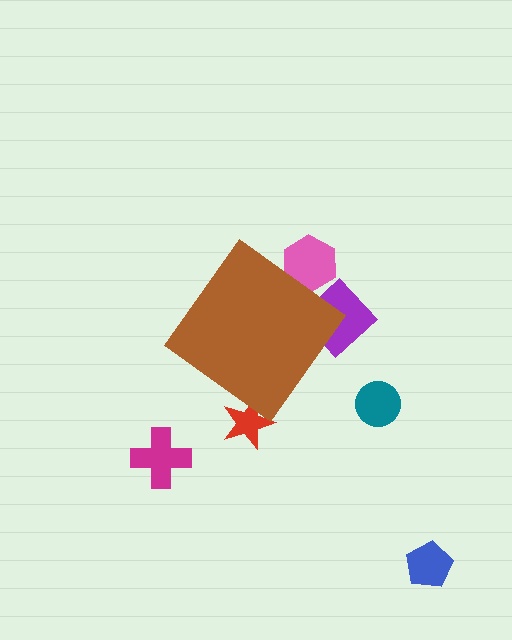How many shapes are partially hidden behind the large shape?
3 shapes are partially hidden.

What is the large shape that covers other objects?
A brown diamond.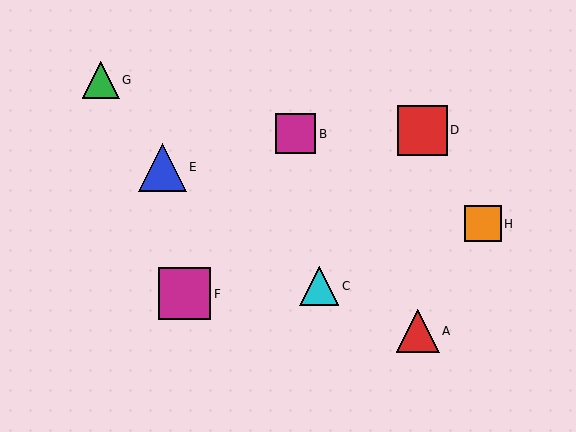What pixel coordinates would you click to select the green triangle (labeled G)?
Click at (101, 80) to select the green triangle G.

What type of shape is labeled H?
Shape H is an orange square.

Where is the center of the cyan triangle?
The center of the cyan triangle is at (319, 286).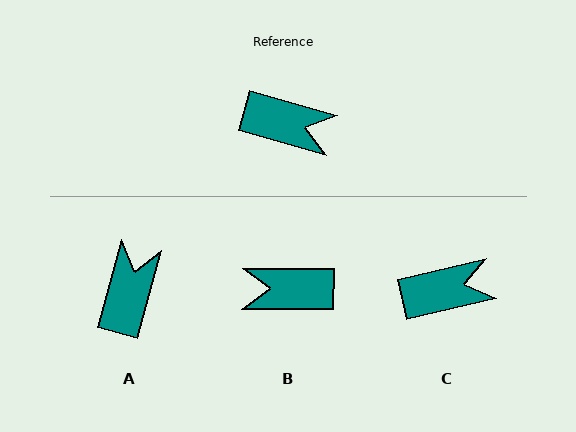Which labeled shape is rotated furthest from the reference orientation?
B, about 165 degrees away.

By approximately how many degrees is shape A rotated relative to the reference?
Approximately 90 degrees counter-clockwise.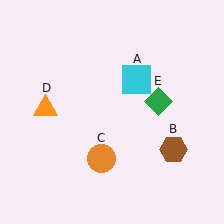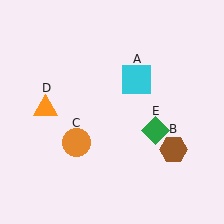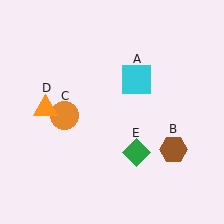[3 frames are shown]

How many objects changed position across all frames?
2 objects changed position: orange circle (object C), green diamond (object E).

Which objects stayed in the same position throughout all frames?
Cyan square (object A) and brown hexagon (object B) and orange triangle (object D) remained stationary.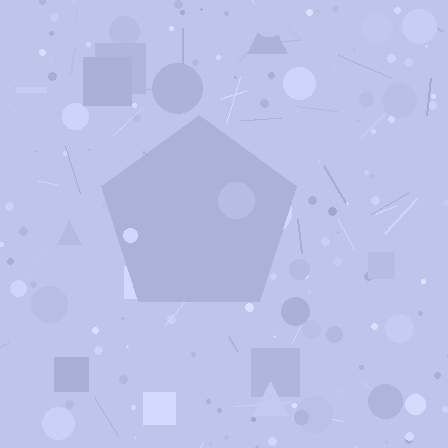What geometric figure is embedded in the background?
A pentagon is embedded in the background.